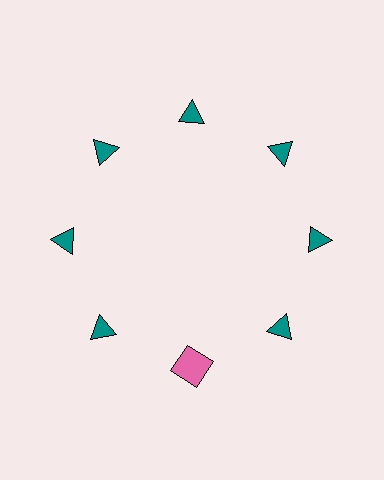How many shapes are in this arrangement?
There are 8 shapes arranged in a ring pattern.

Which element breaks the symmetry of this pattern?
The pink square at roughly the 6 o'clock position breaks the symmetry. All other shapes are teal triangles.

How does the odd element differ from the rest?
It differs in both color (pink instead of teal) and shape (square instead of triangle).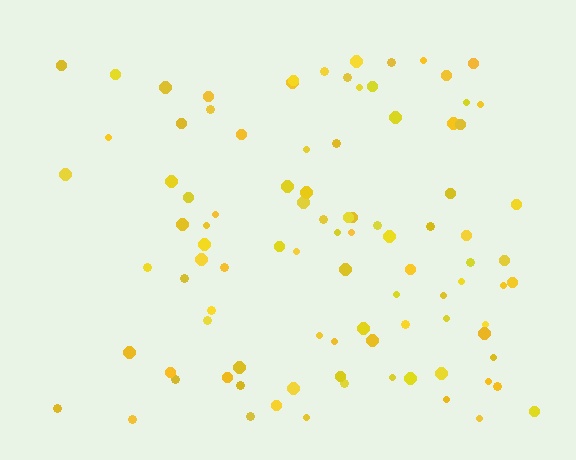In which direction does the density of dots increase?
From left to right, with the right side densest.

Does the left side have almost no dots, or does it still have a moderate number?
Still a moderate number, just noticeably fewer than the right.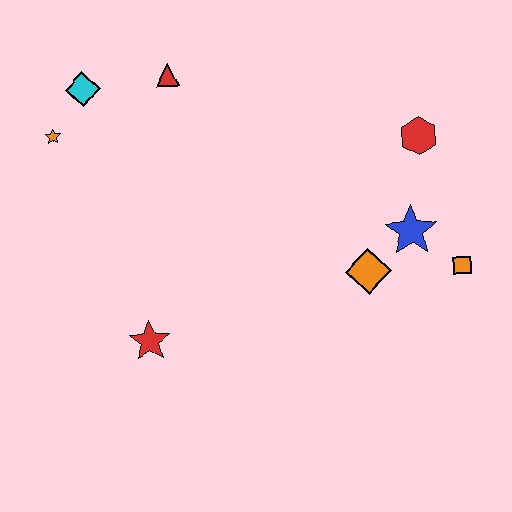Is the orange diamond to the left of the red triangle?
No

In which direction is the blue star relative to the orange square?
The blue star is to the left of the orange square.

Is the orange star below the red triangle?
Yes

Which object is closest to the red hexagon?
The blue star is closest to the red hexagon.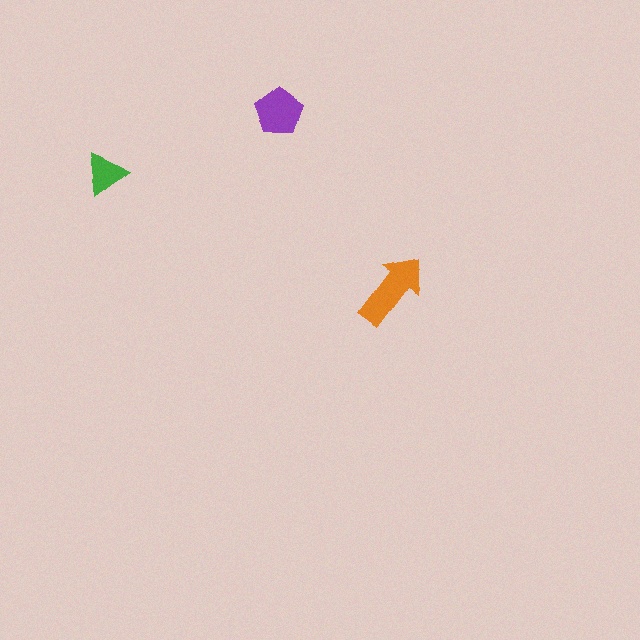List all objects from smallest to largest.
The green triangle, the purple pentagon, the orange arrow.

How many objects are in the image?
There are 3 objects in the image.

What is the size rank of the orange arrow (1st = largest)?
1st.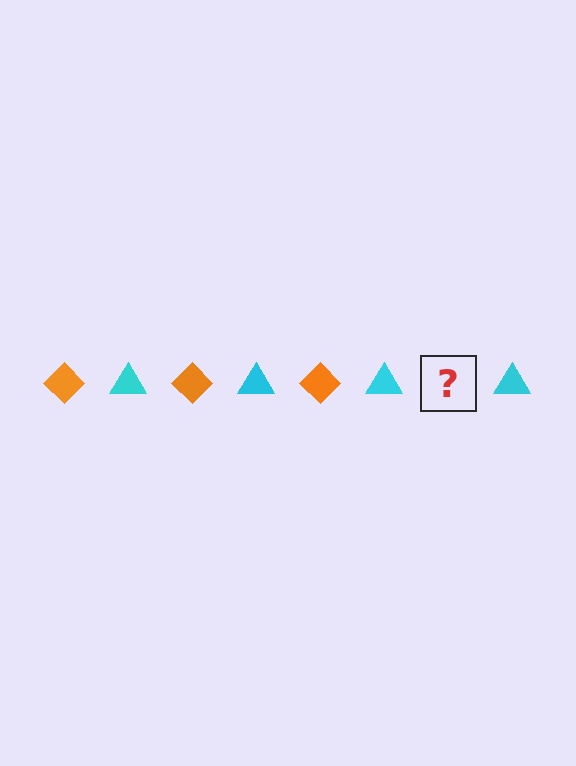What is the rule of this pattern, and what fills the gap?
The rule is that the pattern alternates between orange diamond and cyan triangle. The gap should be filled with an orange diamond.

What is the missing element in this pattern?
The missing element is an orange diamond.